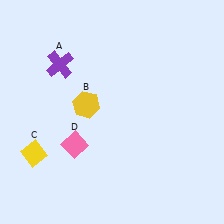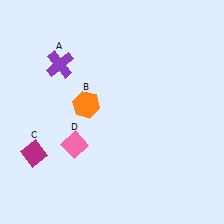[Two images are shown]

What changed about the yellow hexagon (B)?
In Image 1, B is yellow. In Image 2, it changed to orange.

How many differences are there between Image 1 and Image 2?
There are 2 differences between the two images.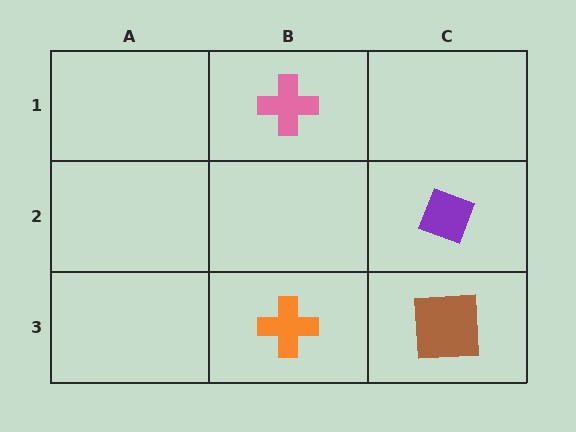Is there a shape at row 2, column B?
No, that cell is empty.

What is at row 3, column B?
An orange cross.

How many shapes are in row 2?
1 shape.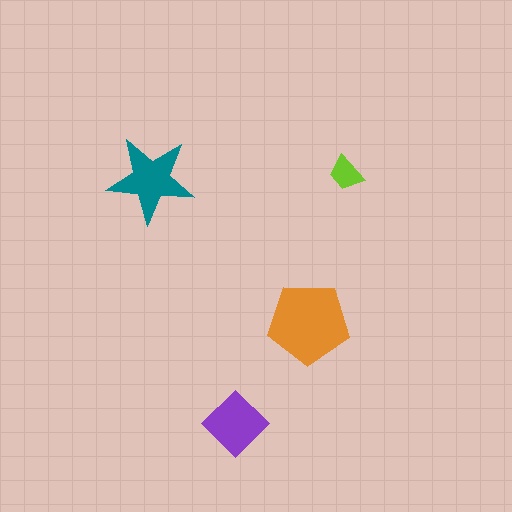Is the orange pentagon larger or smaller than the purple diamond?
Larger.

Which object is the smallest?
The lime trapezoid.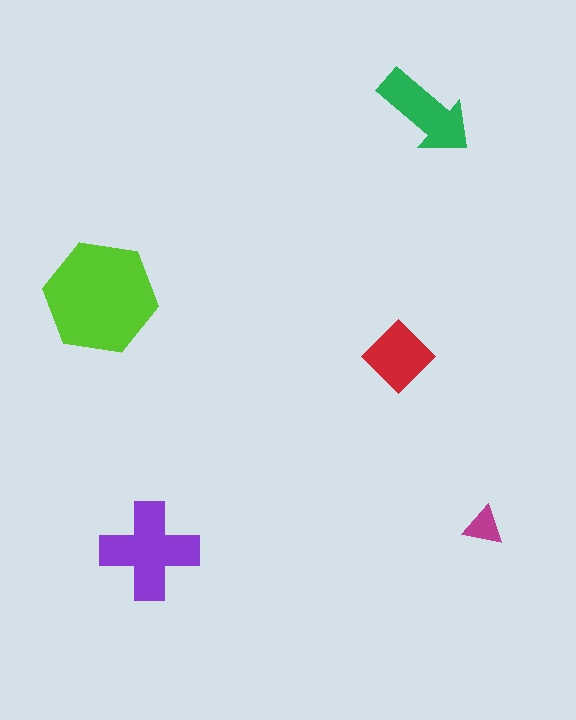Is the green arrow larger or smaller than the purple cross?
Smaller.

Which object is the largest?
The lime hexagon.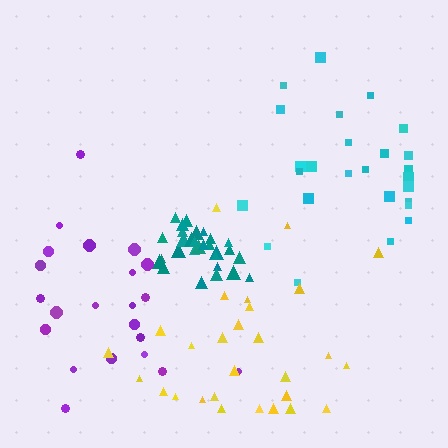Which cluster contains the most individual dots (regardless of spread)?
Teal (29).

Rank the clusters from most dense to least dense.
teal, purple, cyan, yellow.